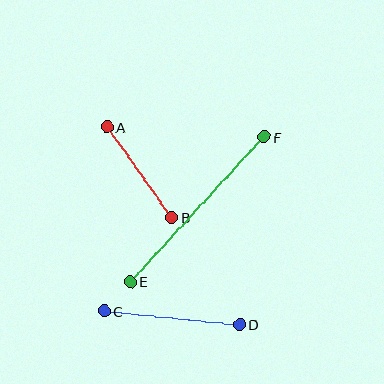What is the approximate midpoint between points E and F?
The midpoint is at approximately (197, 209) pixels.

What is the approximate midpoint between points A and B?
The midpoint is at approximately (139, 172) pixels.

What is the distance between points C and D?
The distance is approximately 136 pixels.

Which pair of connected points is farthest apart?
Points E and F are farthest apart.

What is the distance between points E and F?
The distance is approximately 197 pixels.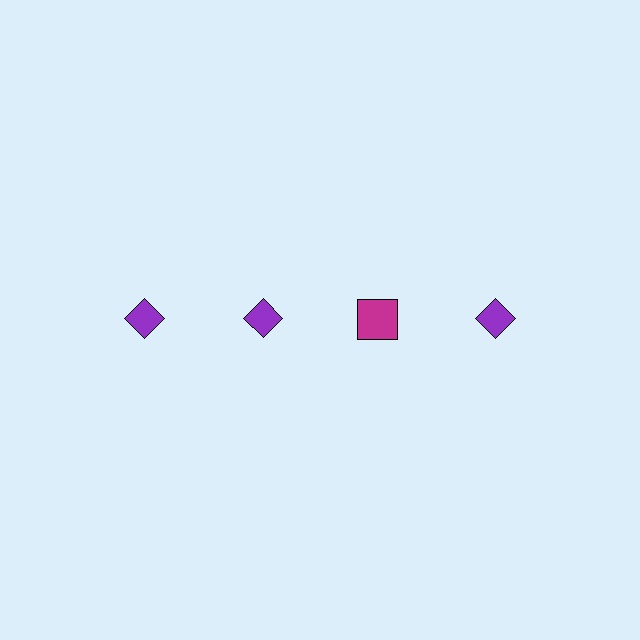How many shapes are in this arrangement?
There are 4 shapes arranged in a grid pattern.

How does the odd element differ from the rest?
It differs in both color (magenta instead of purple) and shape (square instead of diamond).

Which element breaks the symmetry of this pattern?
The magenta square in the top row, center column breaks the symmetry. All other shapes are purple diamonds.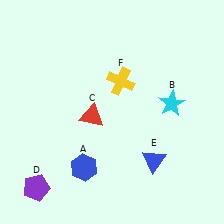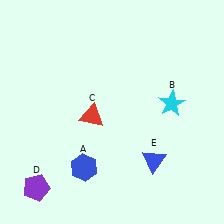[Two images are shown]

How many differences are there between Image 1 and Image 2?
There is 1 difference between the two images.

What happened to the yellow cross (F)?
The yellow cross (F) was removed in Image 2. It was in the top-right area of Image 1.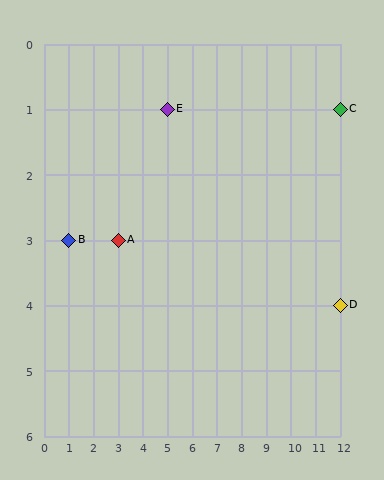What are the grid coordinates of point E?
Point E is at grid coordinates (5, 1).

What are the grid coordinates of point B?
Point B is at grid coordinates (1, 3).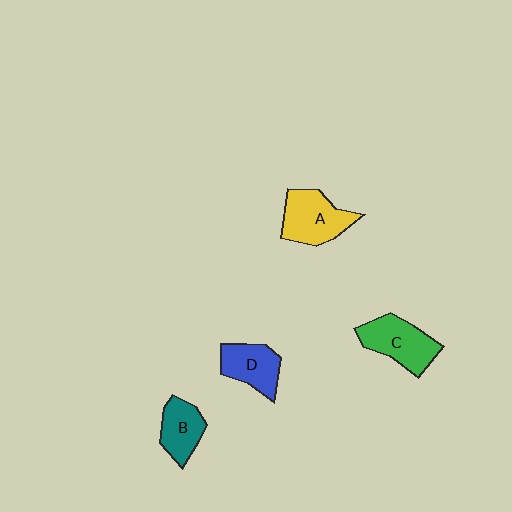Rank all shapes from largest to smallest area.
From largest to smallest: A (yellow), C (green), D (blue), B (teal).